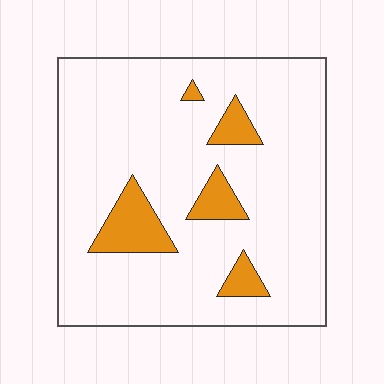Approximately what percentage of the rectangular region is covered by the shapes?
Approximately 10%.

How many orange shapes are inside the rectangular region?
5.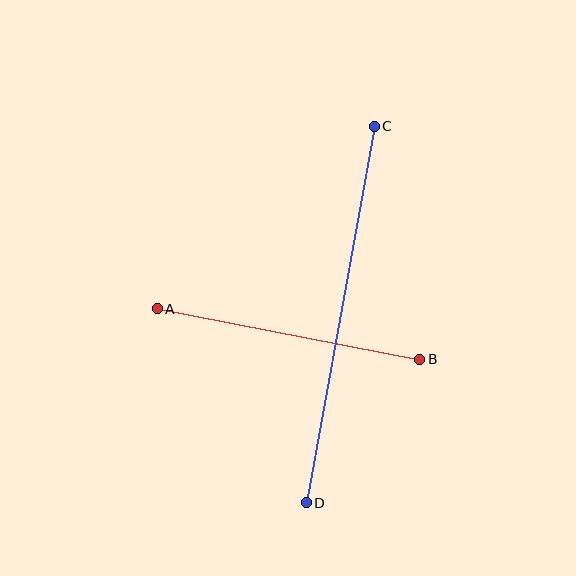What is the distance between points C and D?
The distance is approximately 382 pixels.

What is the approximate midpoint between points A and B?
The midpoint is at approximately (288, 334) pixels.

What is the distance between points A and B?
The distance is approximately 267 pixels.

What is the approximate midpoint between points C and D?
The midpoint is at approximately (340, 315) pixels.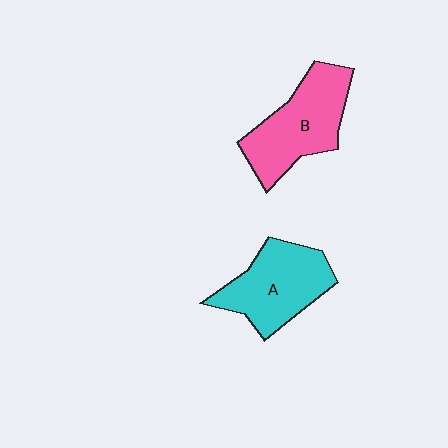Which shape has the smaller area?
Shape A (cyan).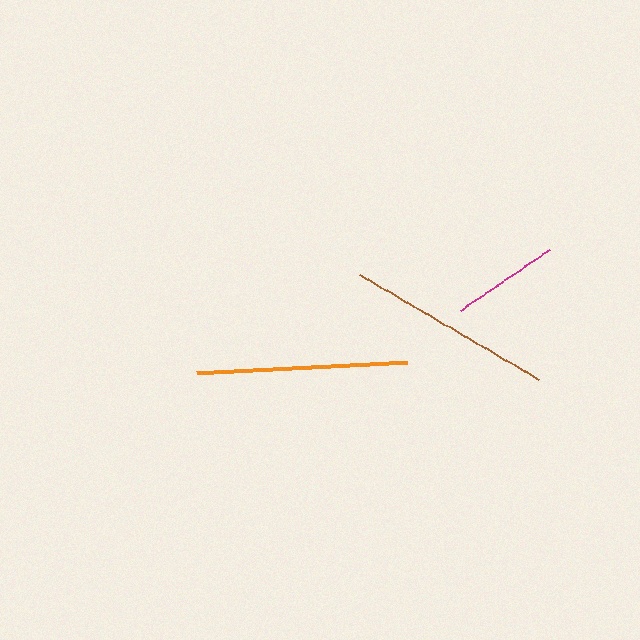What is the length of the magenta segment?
The magenta segment is approximately 108 pixels long.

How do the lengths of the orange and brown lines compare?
The orange and brown lines are approximately the same length.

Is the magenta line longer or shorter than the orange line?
The orange line is longer than the magenta line.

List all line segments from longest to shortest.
From longest to shortest: orange, brown, magenta.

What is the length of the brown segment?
The brown segment is approximately 208 pixels long.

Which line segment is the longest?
The orange line is the longest at approximately 212 pixels.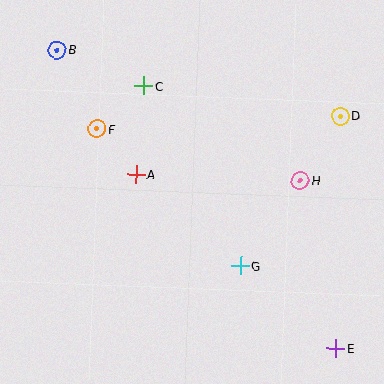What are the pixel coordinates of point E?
Point E is at (336, 349).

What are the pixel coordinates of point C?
Point C is at (144, 86).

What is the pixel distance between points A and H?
The distance between A and H is 165 pixels.